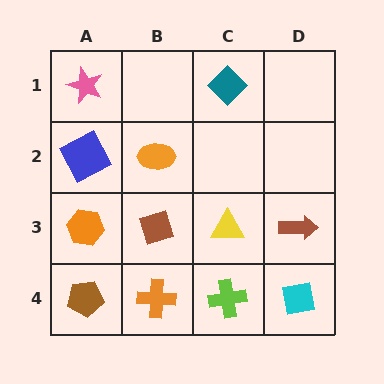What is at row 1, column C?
A teal diamond.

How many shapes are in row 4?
4 shapes.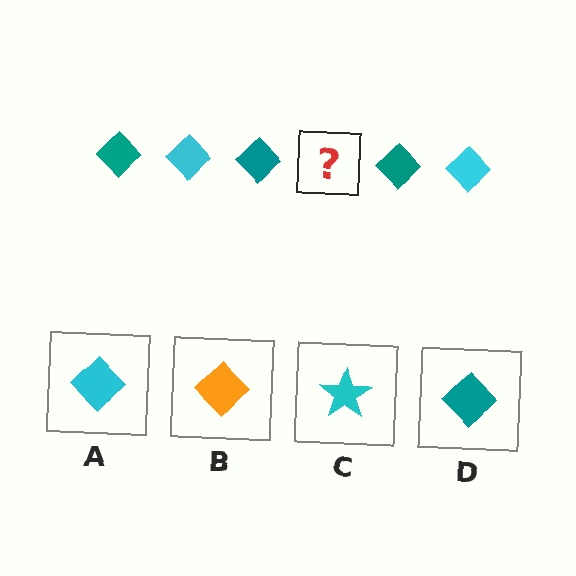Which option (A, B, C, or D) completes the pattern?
A.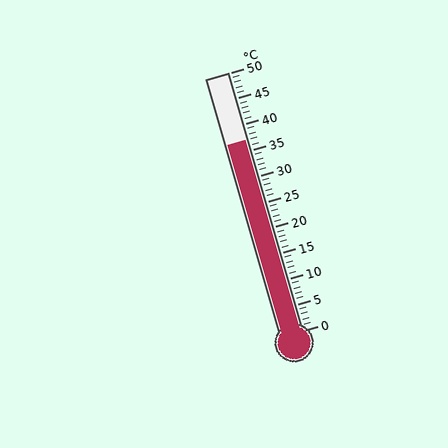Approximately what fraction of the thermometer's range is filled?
The thermometer is filled to approximately 75% of its range.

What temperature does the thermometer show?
The thermometer shows approximately 37°C.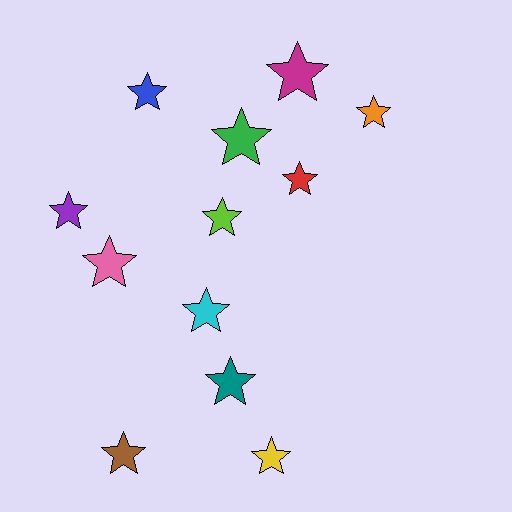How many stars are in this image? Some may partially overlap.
There are 12 stars.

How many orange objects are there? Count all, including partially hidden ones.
There is 1 orange object.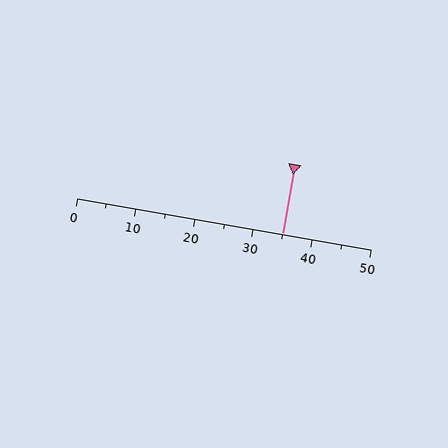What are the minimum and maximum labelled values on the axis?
The axis runs from 0 to 50.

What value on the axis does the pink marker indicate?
The marker indicates approximately 35.